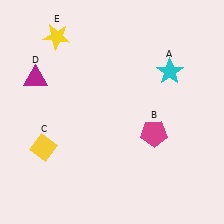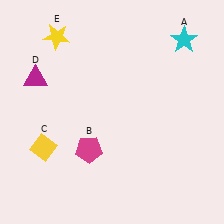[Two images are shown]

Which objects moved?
The objects that moved are: the cyan star (A), the magenta pentagon (B).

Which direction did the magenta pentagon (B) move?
The magenta pentagon (B) moved left.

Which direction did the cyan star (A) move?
The cyan star (A) moved up.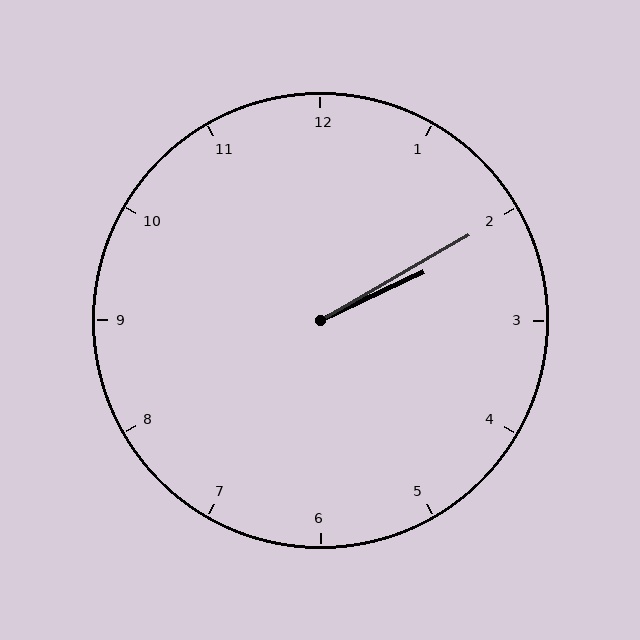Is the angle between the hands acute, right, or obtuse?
It is acute.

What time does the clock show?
2:10.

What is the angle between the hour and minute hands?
Approximately 5 degrees.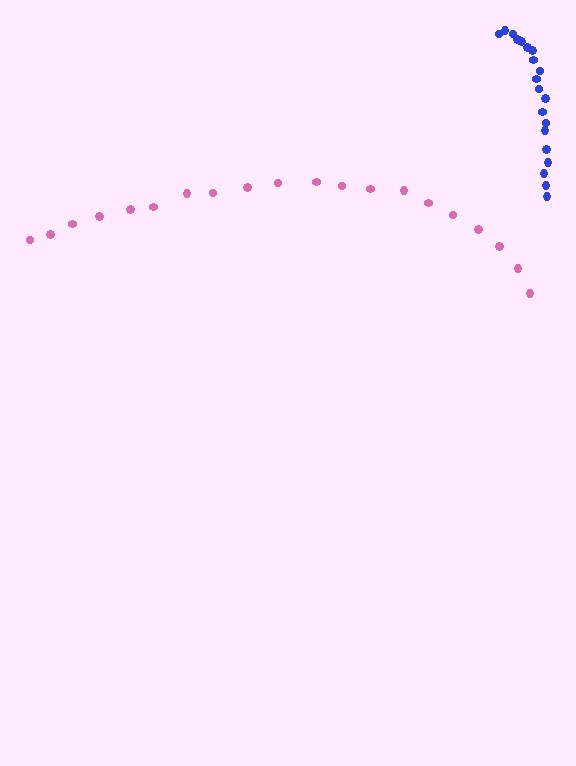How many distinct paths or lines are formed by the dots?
There are 2 distinct paths.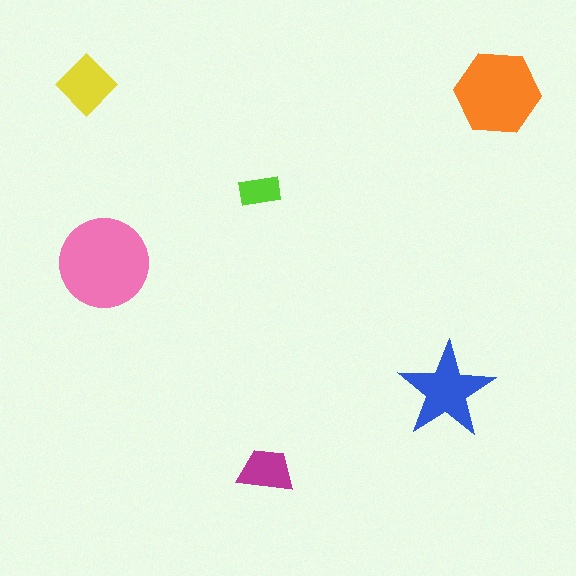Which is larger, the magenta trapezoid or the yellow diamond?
The yellow diamond.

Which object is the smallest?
The lime rectangle.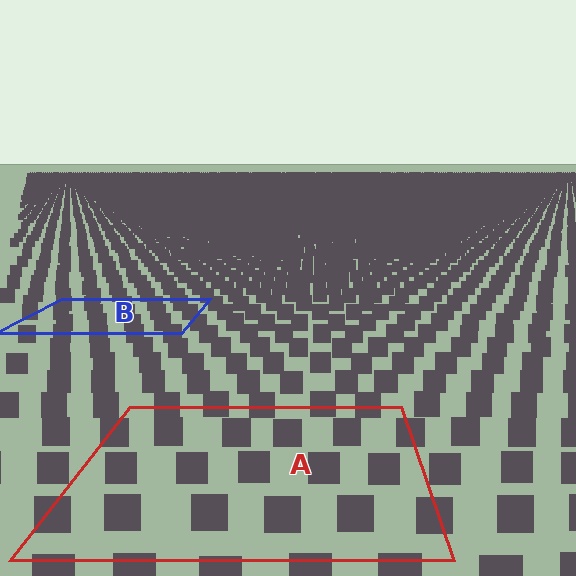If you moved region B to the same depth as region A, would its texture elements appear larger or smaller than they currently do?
They would appear larger. At a closer depth, the same texture elements are projected at a bigger on-screen size.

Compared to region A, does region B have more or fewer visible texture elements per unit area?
Region B has more texture elements per unit area — they are packed more densely because it is farther away.